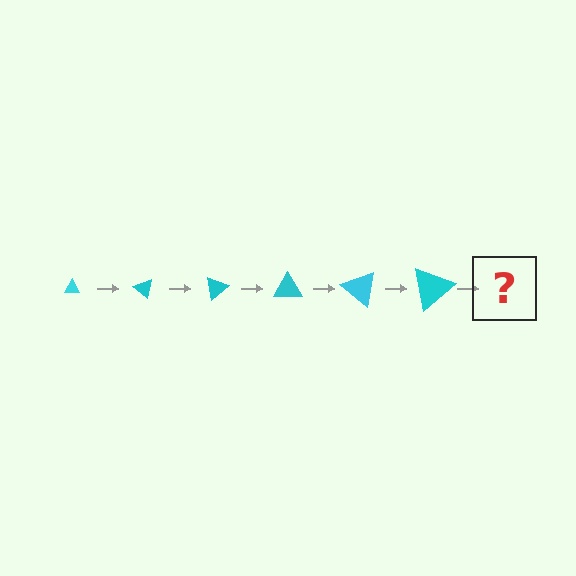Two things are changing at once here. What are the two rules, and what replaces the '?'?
The two rules are that the triangle grows larger each step and it rotates 40 degrees each step. The '?' should be a triangle, larger than the previous one and rotated 240 degrees from the start.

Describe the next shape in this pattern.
It should be a triangle, larger than the previous one and rotated 240 degrees from the start.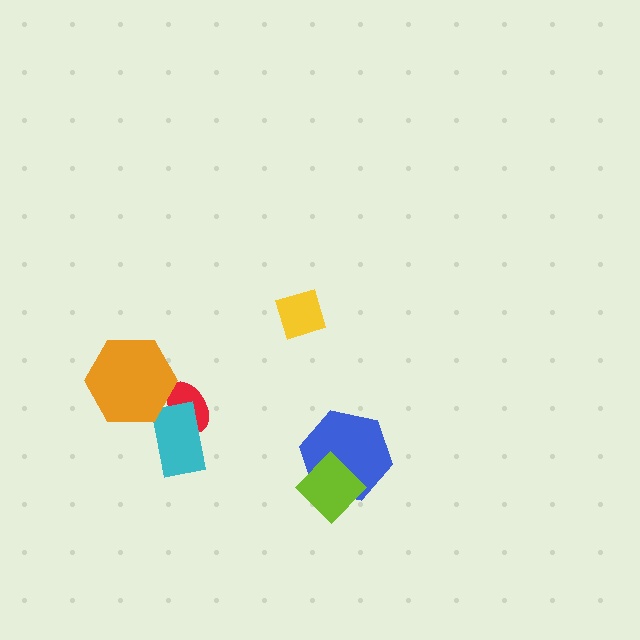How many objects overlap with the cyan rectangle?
1 object overlaps with the cyan rectangle.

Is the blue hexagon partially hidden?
Yes, it is partially covered by another shape.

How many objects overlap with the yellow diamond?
0 objects overlap with the yellow diamond.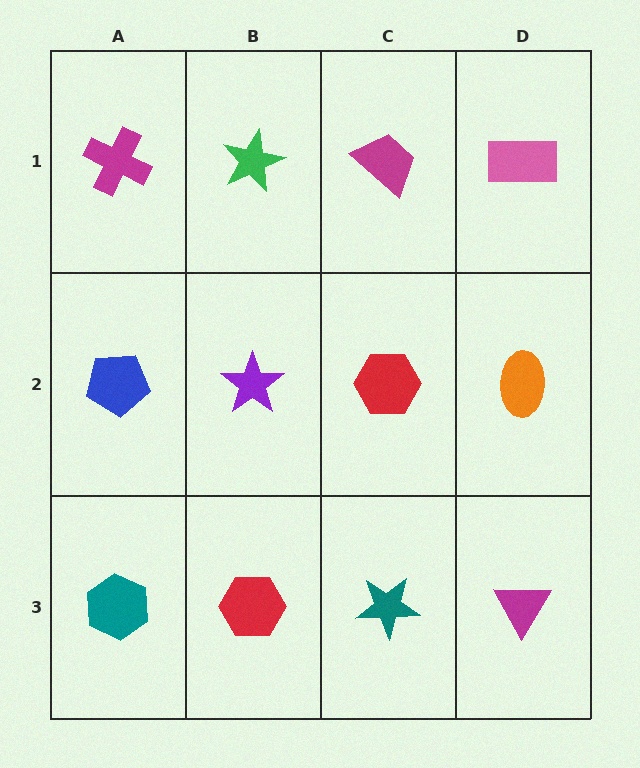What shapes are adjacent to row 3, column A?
A blue pentagon (row 2, column A), a red hexagon (row 3, column B).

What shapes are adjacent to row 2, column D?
A pink rectangle (row 1, column D), a magenta triangle (row 3, column D), a red hexagon (row 2, column C).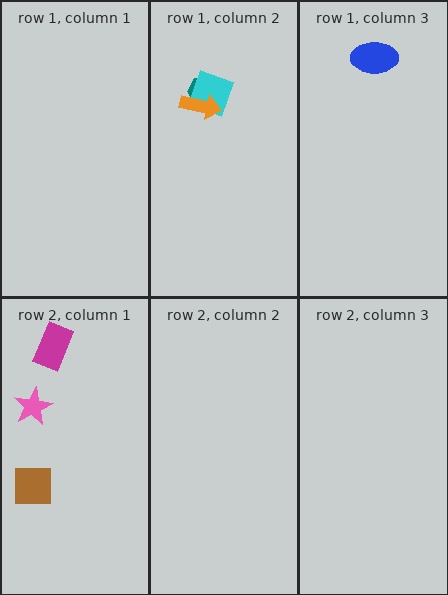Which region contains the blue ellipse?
The row 1, column 3 region.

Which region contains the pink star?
The row 2, column 1 region.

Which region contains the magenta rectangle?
The row 2, column 1 region.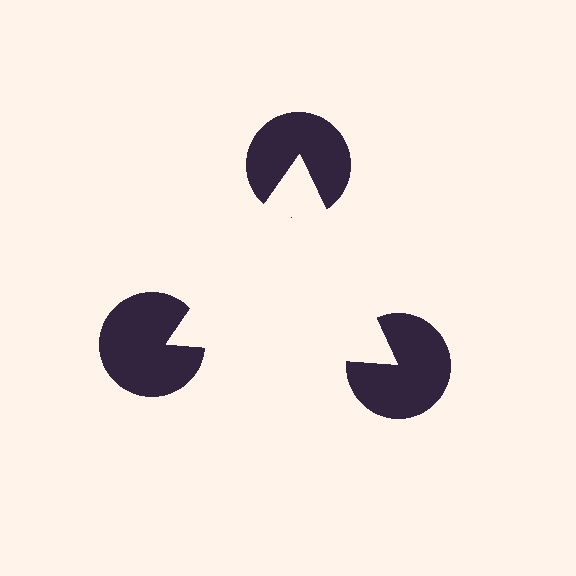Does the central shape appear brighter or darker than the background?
It typically appears slightly brighter than the background, even though no actual brightness change is drawn.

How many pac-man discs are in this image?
There are 3 — one at each vertex of the illusory triangle.